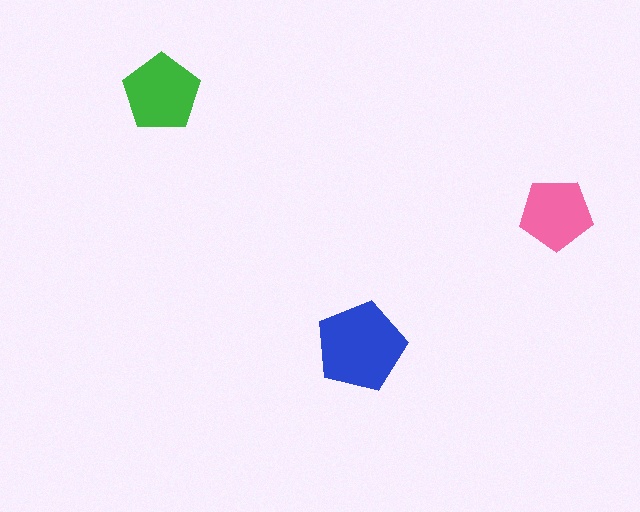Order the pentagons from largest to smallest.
the blue one, the green one, the pink one.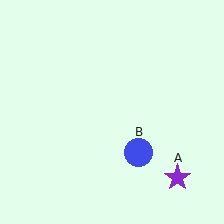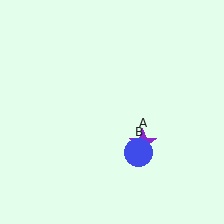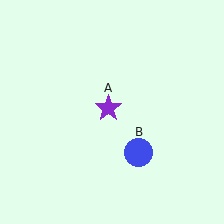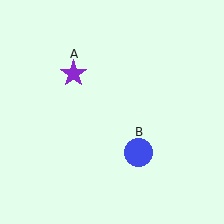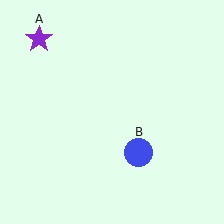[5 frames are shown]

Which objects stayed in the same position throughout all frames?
Blue circle (object B) remained stationary.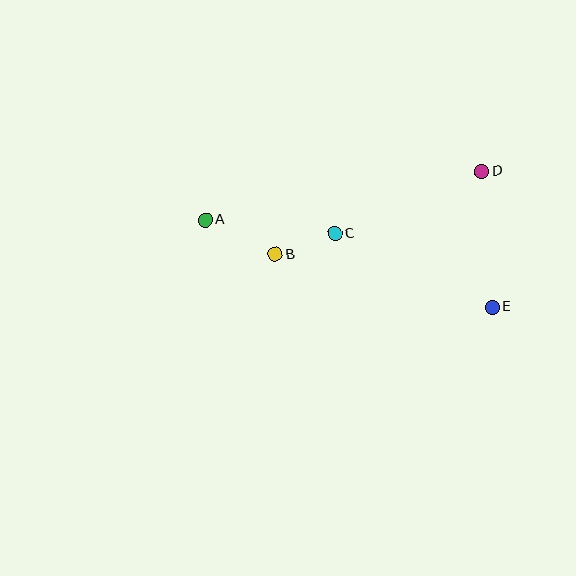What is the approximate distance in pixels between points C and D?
The distance between C and D is approximately 160 pixels.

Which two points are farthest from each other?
Points A and E are farthest from each other.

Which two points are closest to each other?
Points B and C are closest to each other.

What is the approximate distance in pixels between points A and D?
The distance between A and D is approximately 281 pixels.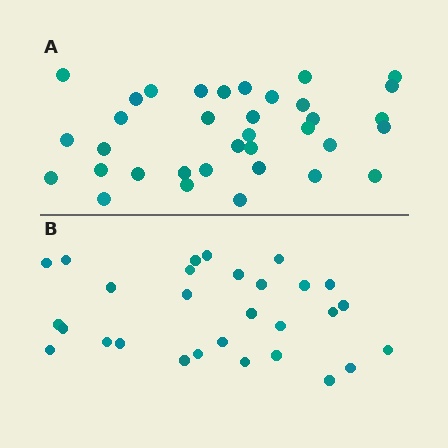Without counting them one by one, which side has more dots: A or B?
Region A (the top region) has more dots.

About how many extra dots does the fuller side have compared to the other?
Region A has about 6 more dots than region B.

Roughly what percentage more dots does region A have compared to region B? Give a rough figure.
About 20% more.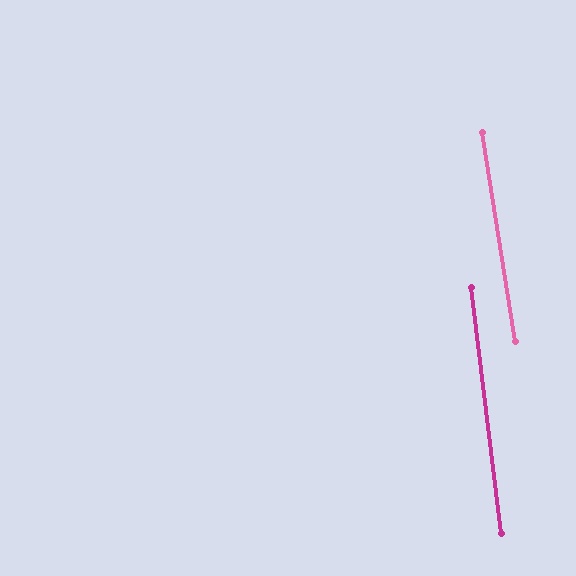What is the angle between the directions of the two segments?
Approximately 2 degrees.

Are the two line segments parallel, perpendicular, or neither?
Parallel — their directions differ by only 2.0°.